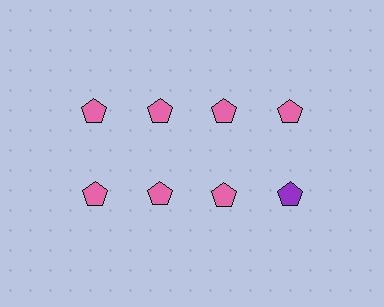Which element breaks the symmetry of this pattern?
The purple pentagon in the second row, second from right column breaks the symmetry. All other shapes are pink pentagons.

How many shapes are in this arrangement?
There are 8 shapes arranged in a grid pattern.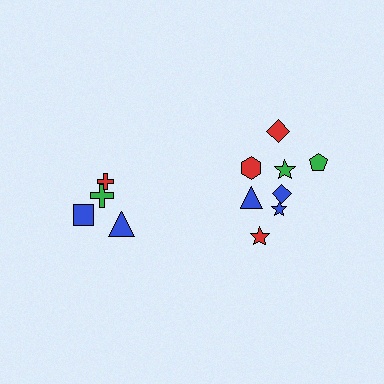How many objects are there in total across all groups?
There are 12 objects.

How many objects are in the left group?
There are 4 objects.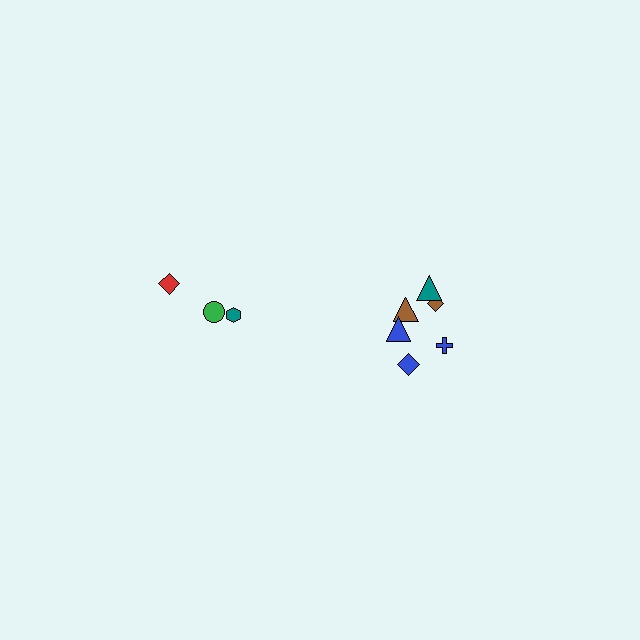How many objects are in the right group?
There are 6 objects.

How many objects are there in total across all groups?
There are 9 objects.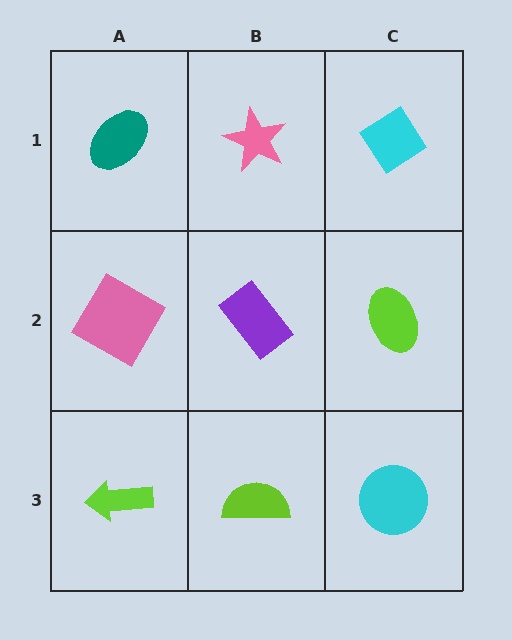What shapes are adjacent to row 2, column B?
A pink star (row 1, column B), a lime semicircle (row 3, column B), a pink diamond (row 2, column A), a lime ellipse (row 2, column C).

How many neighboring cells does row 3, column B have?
3.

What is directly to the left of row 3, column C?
A lime semicircle.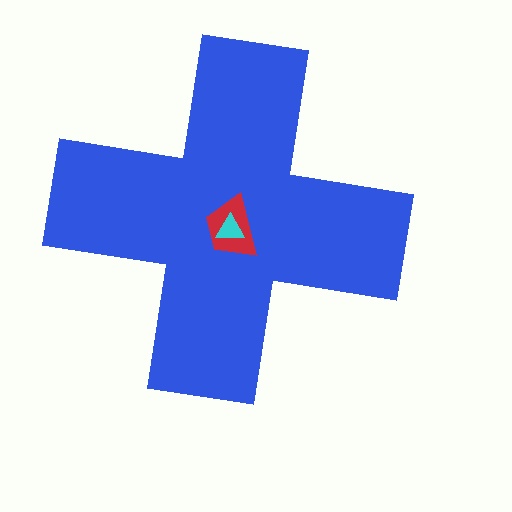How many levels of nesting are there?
3.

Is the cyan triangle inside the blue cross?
Yes.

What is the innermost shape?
The cyan triangle.